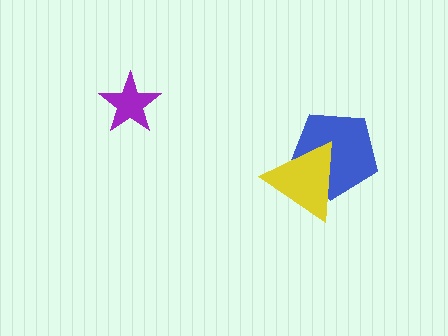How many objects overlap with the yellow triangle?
1 object overlaps with the yellow triangle.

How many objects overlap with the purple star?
0 objects overlap with the purple star.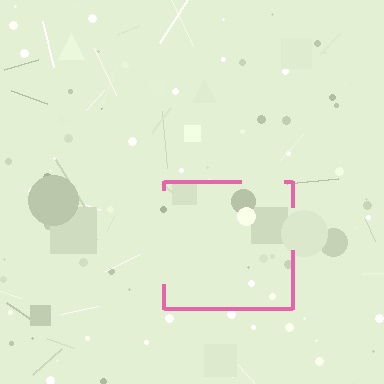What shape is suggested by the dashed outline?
The dashed outline suggests a square.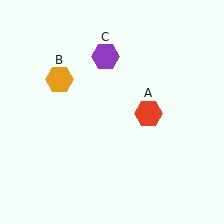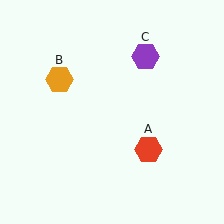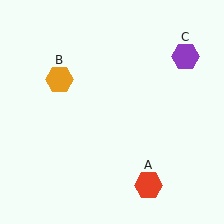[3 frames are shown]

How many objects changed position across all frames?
2 objects changed position: red hexagon (object A), purple hexagon (object C).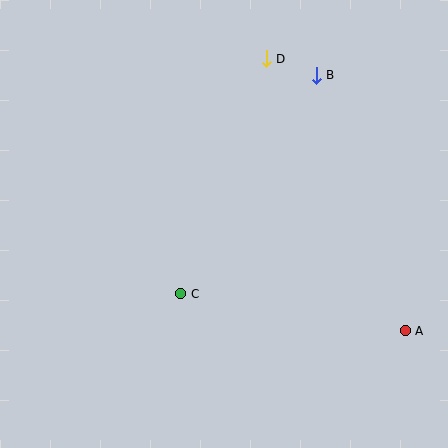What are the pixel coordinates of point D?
Point D is at (266, 59).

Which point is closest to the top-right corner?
Point B is closest to the top-right corner.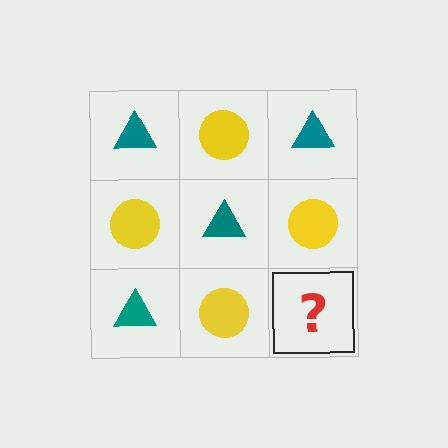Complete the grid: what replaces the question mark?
The question mark should be replaced with a teal triangle.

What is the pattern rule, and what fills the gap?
The rule is that it alternates teal triangle and yellow circle in a checkerboard pattern. The gap should be filled with a teal triangle.